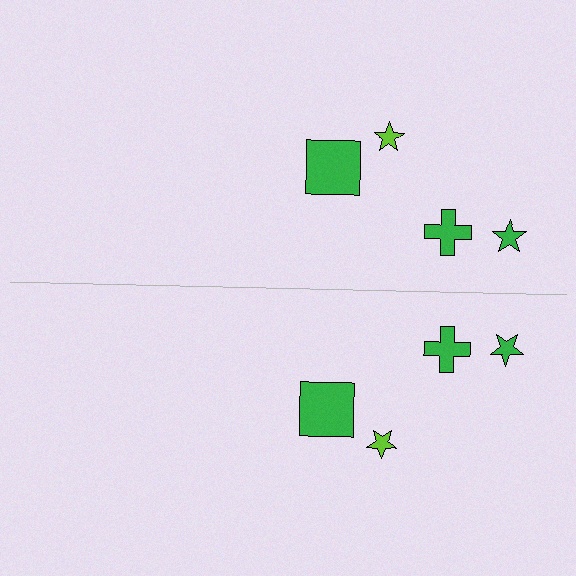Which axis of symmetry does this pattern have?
The pattern has a horizontal axis of symmetry running through the center of the image.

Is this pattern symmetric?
Yes, this pattern has bilateral (reflection) symmetry.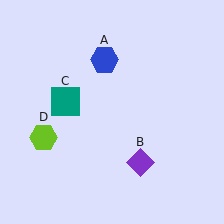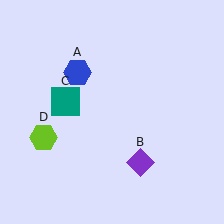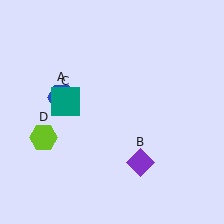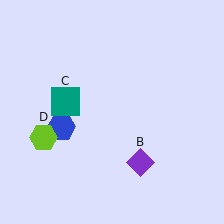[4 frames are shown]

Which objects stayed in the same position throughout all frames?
Purple diamond (object B) and teal square (object C) and lime hexagon (object D) remained stationary.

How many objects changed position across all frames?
1 object changed position: blue hexagon (object A).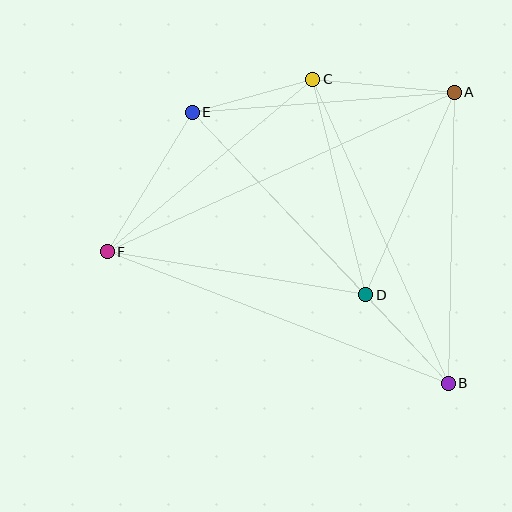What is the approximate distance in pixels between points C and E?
The distance between C and E is approximately 125 pixels.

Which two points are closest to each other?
Points B and D are closest to each other.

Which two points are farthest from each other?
Points A and F are farthest from each other.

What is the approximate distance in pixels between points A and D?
The distance between A and D is approximately 221 pixels.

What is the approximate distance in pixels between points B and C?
The distance between B and C is approximately 333 pixels.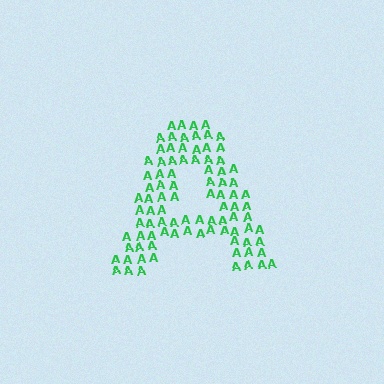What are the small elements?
The small elements are letter A's.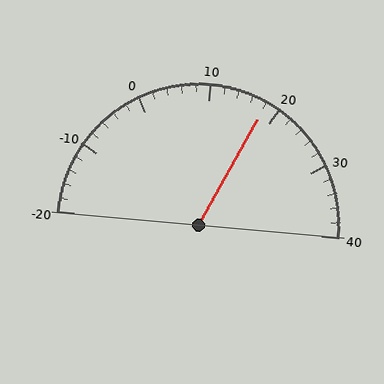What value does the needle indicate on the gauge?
The needle indicates approximately 18.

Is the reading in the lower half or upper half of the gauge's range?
The reading is in the upper half of the range (-20 to 40).